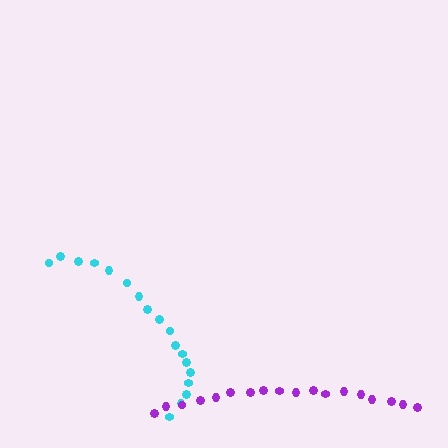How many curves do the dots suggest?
There are 2 distinct paths.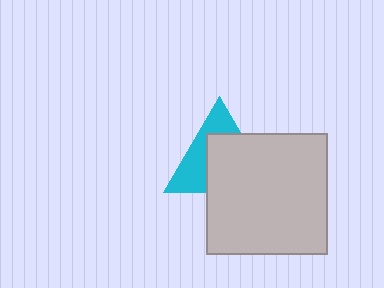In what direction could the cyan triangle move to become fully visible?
The cyan triangle could move toward the upper-left. That would shift it out from behind the light gray square entirely.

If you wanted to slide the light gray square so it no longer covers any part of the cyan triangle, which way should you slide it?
Slide it toward the lower-right — that is the most direct way to separate the two shapes.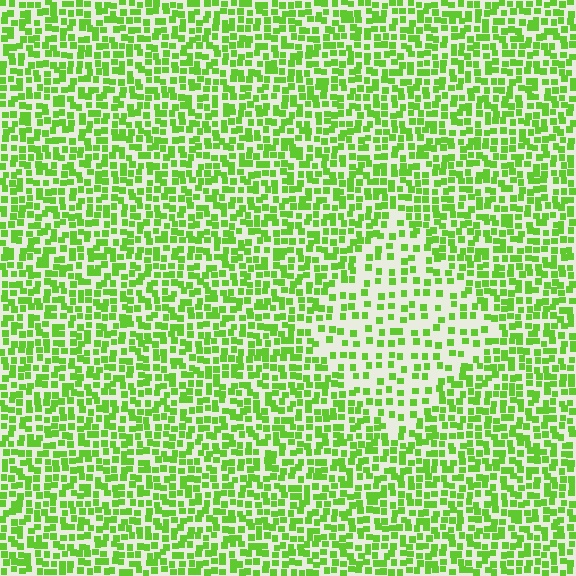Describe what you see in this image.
The image contains small lime elements arranged at two different densities. A diamond-shaped region is visible where the elements are less densely packed than the surrounding area.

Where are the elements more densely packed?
The elements are more densely packed outside the diamond boundary.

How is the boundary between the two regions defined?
The boundary is defined by a change in element density (approximately 2.0x ratio). All elements are the same color, size, and shape.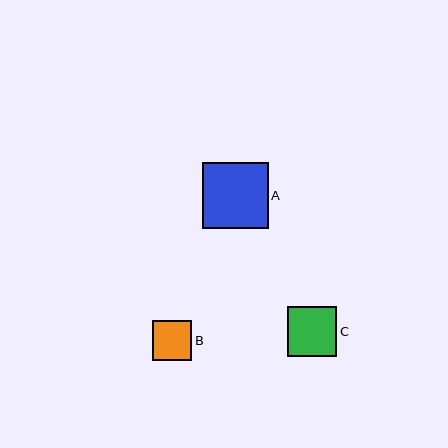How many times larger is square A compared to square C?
Square A is approximately 1.3 times the size of square C.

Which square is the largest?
Square A is the largest with a size of approximately 66 pixels.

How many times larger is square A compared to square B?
Square A is approximately 1.7 times the size of square B.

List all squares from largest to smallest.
From largest to smallest: A, C, B.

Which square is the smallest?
Square B is the smallest with a size of approximately 40 pixels.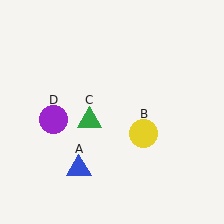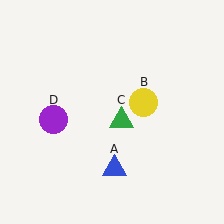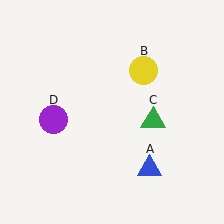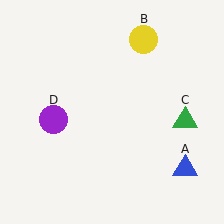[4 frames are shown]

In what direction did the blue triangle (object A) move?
The blue triangle (object A) moved right.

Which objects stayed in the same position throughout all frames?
Purple circle (object D) remained stationary.